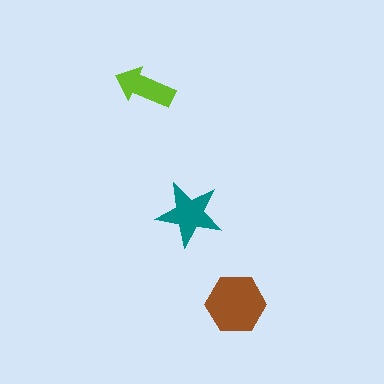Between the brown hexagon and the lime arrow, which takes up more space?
The brown hexagon.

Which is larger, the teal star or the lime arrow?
The teal star.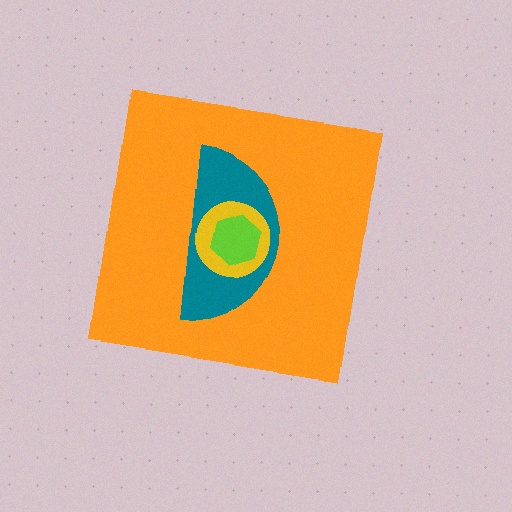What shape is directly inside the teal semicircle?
The yellow circle.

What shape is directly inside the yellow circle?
The lime hexagon.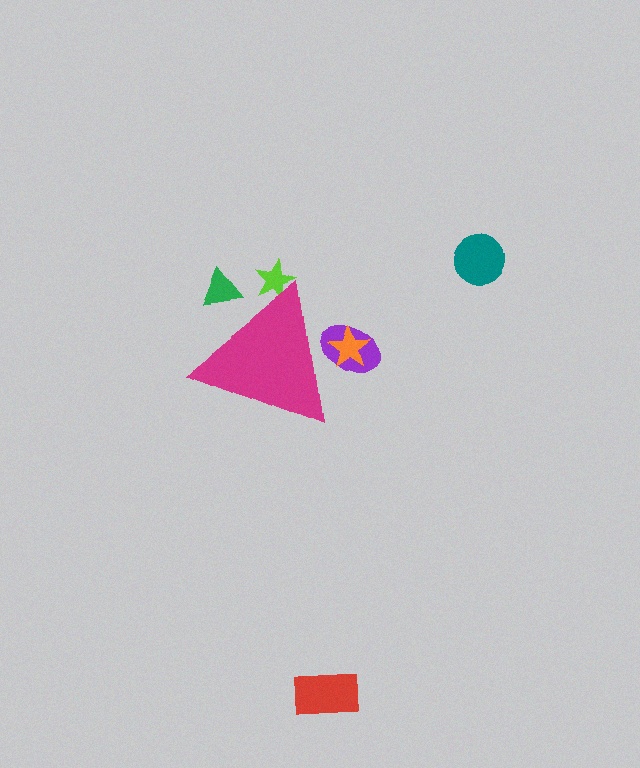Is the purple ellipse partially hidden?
Yes, the purple ellipse is partially hidden behind the magenta triangle.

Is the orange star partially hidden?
Yes, the orange star is partially hidden behind the magenta triangle.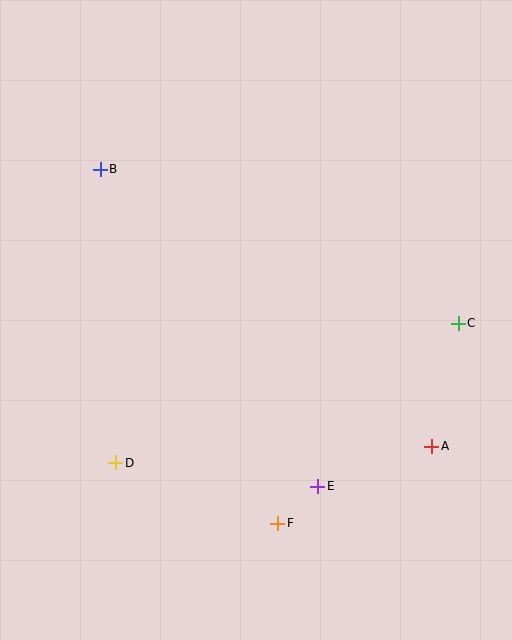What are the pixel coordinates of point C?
Point C is at (458, 323).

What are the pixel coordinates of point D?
Point D is at (116, 463).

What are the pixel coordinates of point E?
Point E is at (318, 486).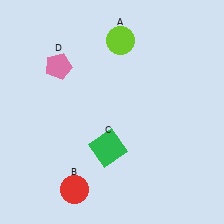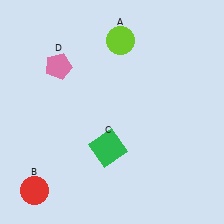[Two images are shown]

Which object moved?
The red circle (B) moved left.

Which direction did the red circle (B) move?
The red circle (B) moved left.